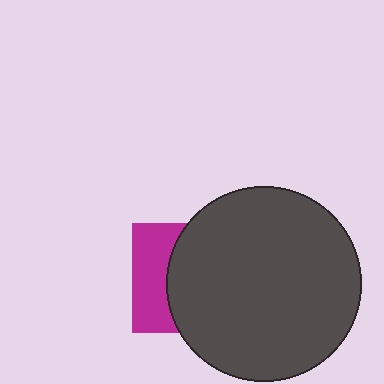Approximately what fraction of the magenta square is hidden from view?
Roughly 64% of the magenta square is hidden behind the dark gray circle.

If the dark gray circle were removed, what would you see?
You would see the complete magenta square.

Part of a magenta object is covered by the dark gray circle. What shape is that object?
It is a square.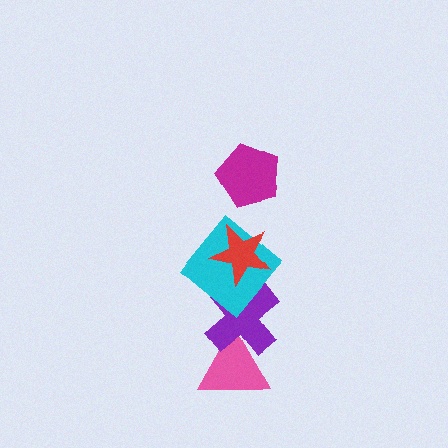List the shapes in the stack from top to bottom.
From top to bottom: the magenta pentagon, the red star, the cyan diamond, the purple cross, the pink triangle.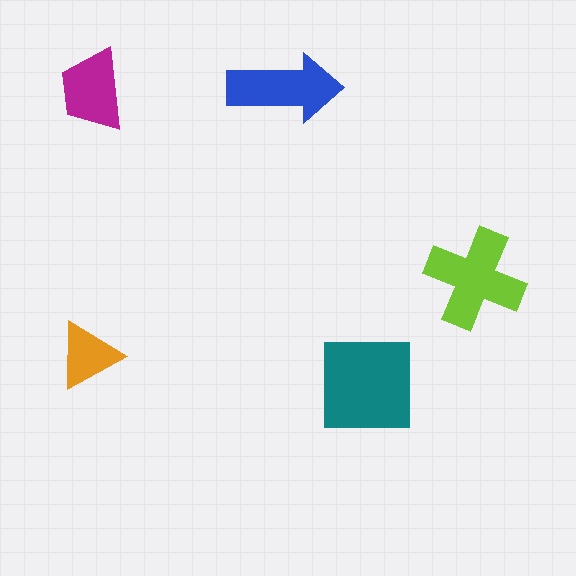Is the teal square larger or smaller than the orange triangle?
Larger.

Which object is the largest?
The teal square.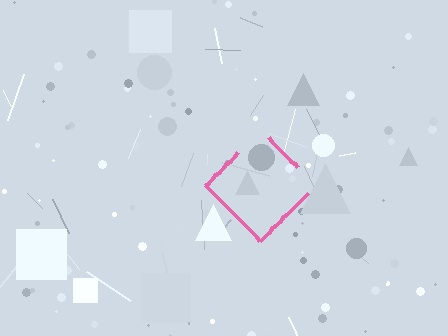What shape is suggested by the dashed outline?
The dashed outline suggests a diamond.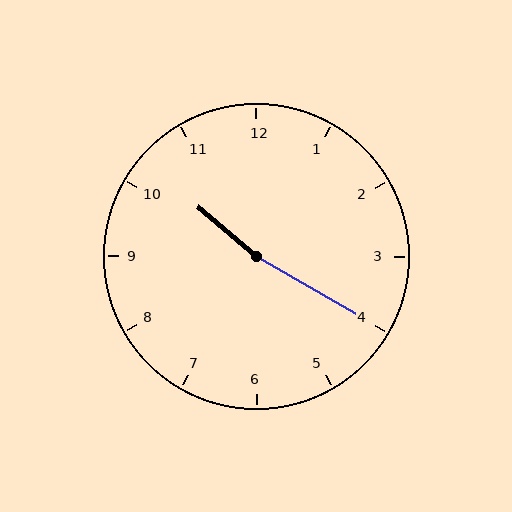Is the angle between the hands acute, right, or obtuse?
It is obtuse.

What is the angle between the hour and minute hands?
Approximately 170 degrees.